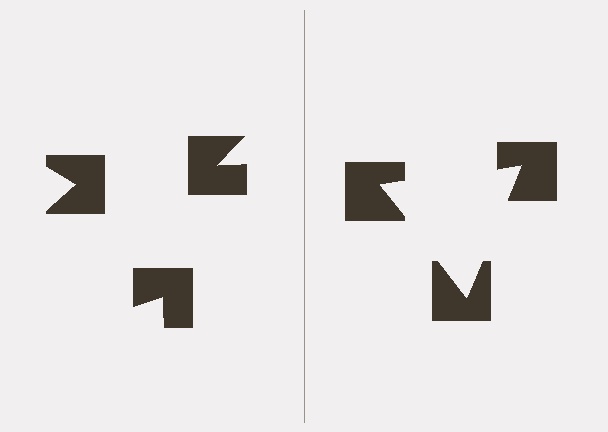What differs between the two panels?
The notched squares are positioned identically on both sides; only the wedge orientations differ. On the right they align to a triangle; on the left they are misaligned.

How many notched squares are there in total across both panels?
6 — 3 on each side.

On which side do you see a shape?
An illusory triangle appears on the right side. On the left side the wedge cuts are rotated, so no coherent shape forms.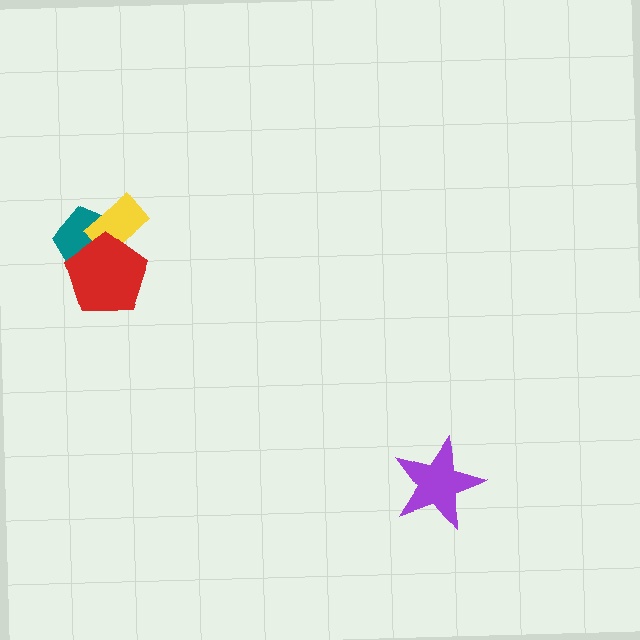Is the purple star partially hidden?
No, no other shape covers it.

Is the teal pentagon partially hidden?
Yes, it is partially covered by another shape.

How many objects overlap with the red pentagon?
2 objects overlap with the red pentagon.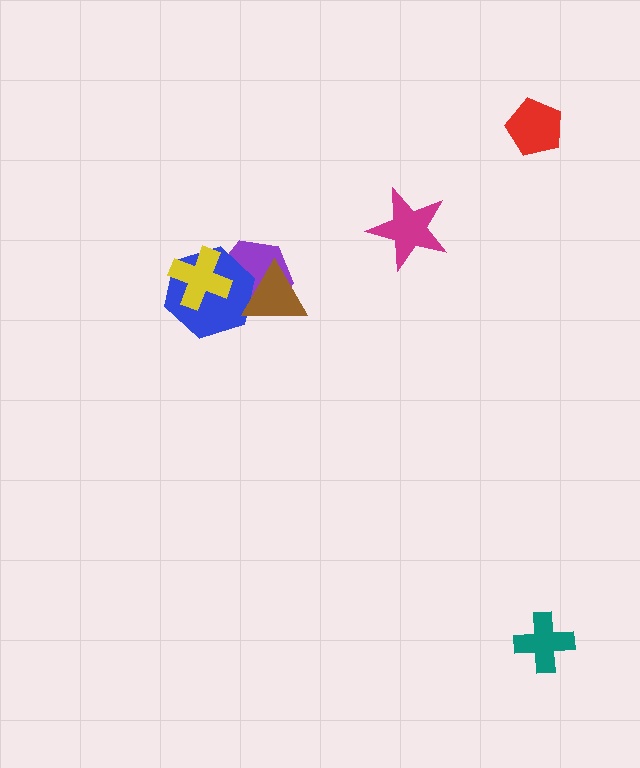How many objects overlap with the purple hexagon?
3 objects overlap with the purple hexagon.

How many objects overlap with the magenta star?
0 objects overlap with the magenta star.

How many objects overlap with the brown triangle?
2 objects overlap with the brown triangle.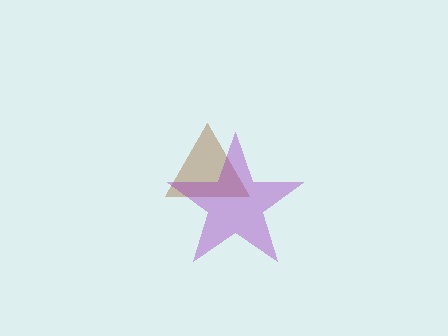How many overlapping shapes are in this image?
There are 2 overlapping shapes in the image.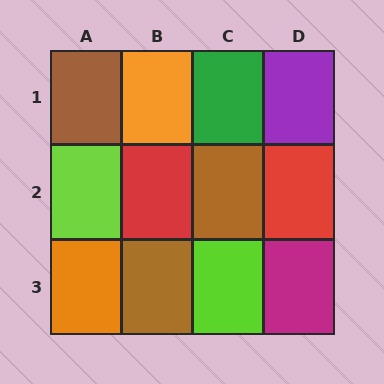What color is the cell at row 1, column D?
Purple.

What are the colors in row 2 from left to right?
Lime, red, brown, red.